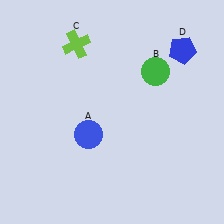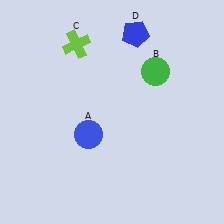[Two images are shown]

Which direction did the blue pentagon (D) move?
The blue pentagon (D) moved left.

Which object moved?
The blue pentagon (D) moved left.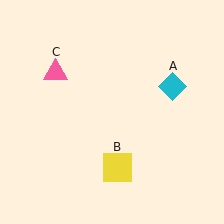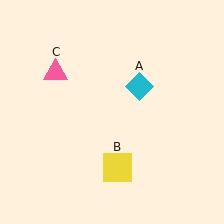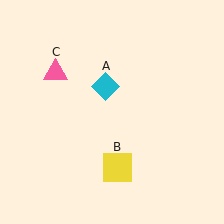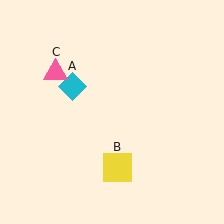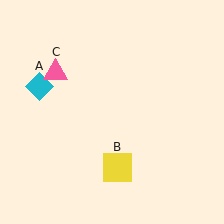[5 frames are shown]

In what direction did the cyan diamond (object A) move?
The cyan diamond (object A) moved left.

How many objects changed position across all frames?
1 object changed position: cyan diamond (object A).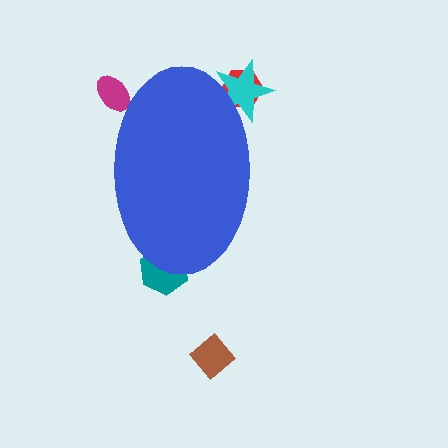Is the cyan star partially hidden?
Yes, the cyan star is partially hidden behind the blue ellipse.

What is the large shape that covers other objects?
A blue ellipse.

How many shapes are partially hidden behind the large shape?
4 shapes are partially hidden.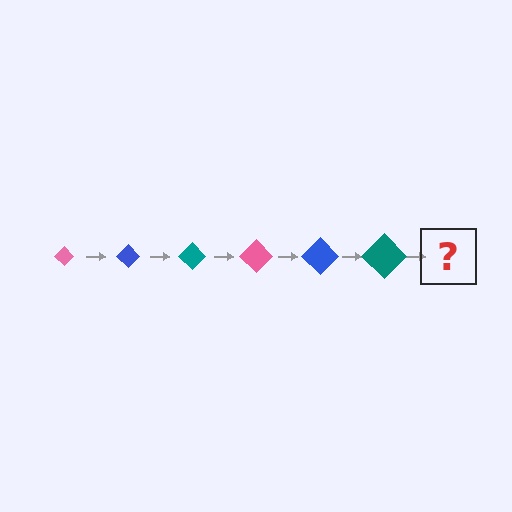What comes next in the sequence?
The next element should be a pink diamond, larger than the previous one.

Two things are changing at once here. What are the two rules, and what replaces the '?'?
The two rules are that the diamond grows larger each step and the color cycles through pink, blue, and teal. The '?' should be a pink diamond, larger than the previous one.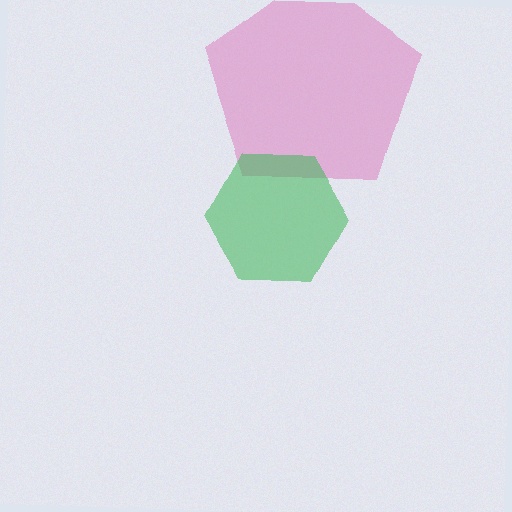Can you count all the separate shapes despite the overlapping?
Yes, there are 2 separate shapes.